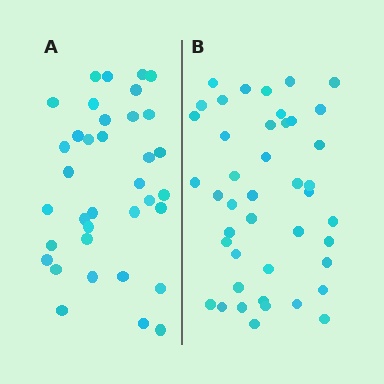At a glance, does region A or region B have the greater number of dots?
Region B (the right region) has more dots.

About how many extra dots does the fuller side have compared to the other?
Region B has roughly 8 or so more dots than region A.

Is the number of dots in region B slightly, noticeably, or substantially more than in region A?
Region B has only slightly more — the two regions are fairly close. The ratio is roughly 1.2 to 1.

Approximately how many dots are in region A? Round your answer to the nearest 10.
About 40 dots. (The exact count is 36, which rounds to 40.)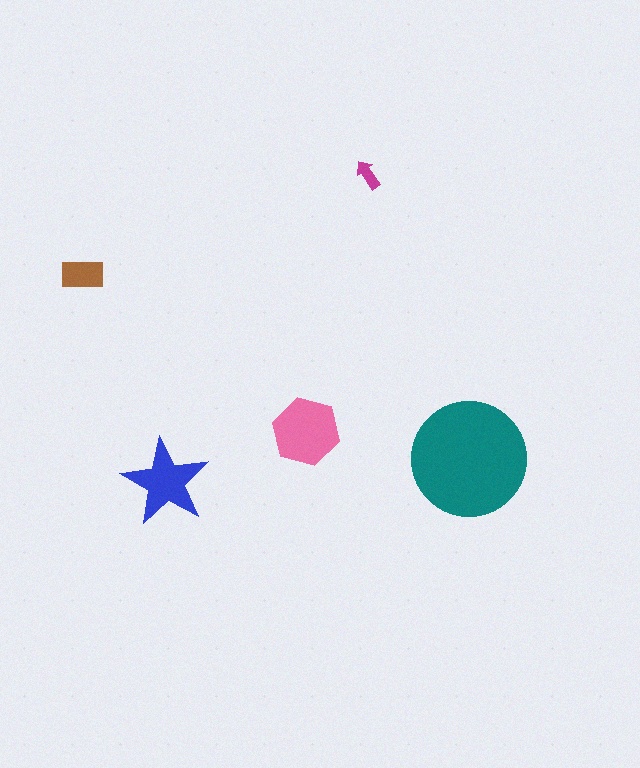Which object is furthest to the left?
The brown rectangle is leftmost.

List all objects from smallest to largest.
The magenta arrow, the brown rectangle, the blue star, the pink hexagon, the teal circle.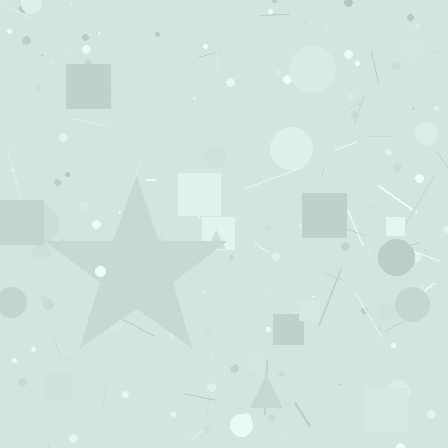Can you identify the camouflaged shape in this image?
The camouflaged shape is a star.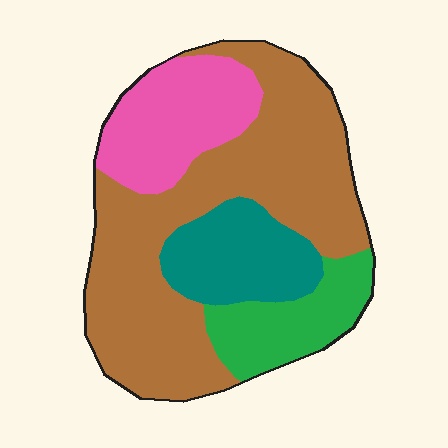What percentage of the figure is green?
Green covers roughly 15% of the figure.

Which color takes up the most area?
Brown, at roughly 50%.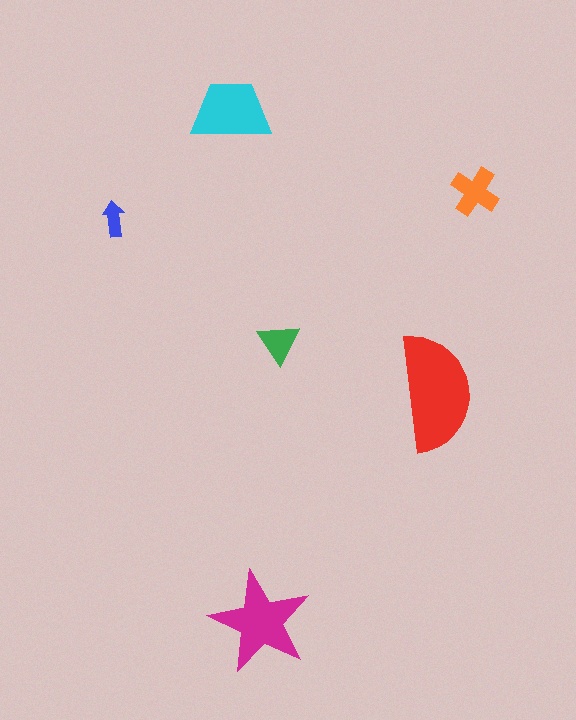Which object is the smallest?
The blue arrow.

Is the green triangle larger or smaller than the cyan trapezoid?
Smaller.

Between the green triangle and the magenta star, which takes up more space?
The magenta star.